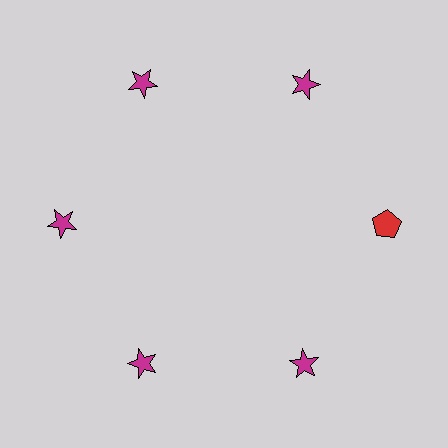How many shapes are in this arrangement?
There are 6 shapes arranged in a ring pattern.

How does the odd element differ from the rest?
It differs in both color (red instead of magenta) and shape (pentagon instead of star).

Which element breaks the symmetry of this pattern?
The red pentagon at roughly the 3 o'clock position breaks the symmetry. All other shapes are magenta stars.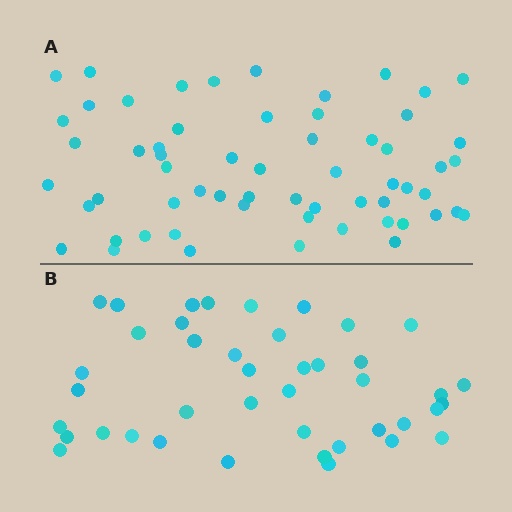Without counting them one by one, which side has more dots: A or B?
Region A (the top region) has more dots.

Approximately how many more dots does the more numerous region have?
Region A has approximately 20 more dots than region B.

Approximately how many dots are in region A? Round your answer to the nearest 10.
About 60 dots.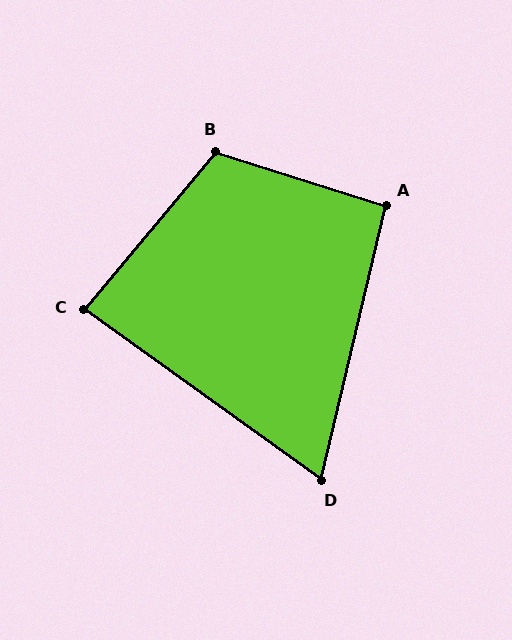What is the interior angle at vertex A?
Approximately 94 degrees (approximately right).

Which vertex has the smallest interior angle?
D, at approximately 68 degrees.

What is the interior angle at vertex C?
Approximately 86 degrees (approximately right).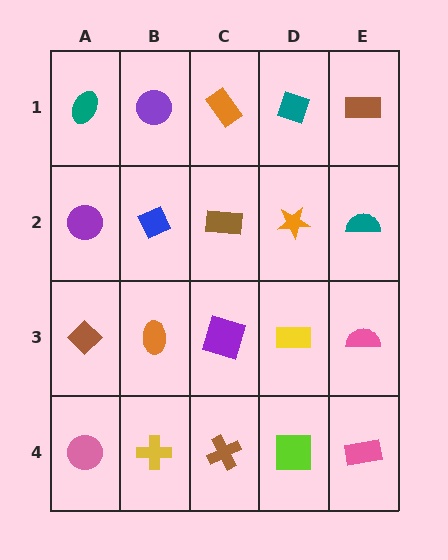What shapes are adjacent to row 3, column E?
A teal semicircle (row 2, column E), a pink rectangle (row 4, column E), a yellow rectangle (row 3, column D).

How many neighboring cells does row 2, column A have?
3.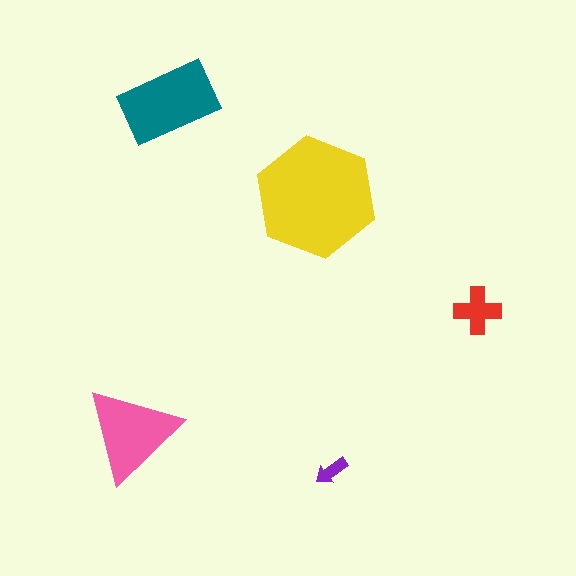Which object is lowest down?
The purple arrow is bottommost.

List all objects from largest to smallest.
The yellow hexagon, the teal rectangle, the pink triangle, the red cross, the purple arrow.